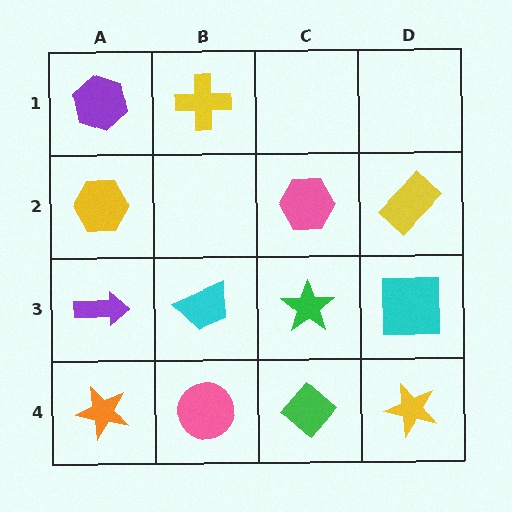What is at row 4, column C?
A green diamond.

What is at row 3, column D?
A cyan square.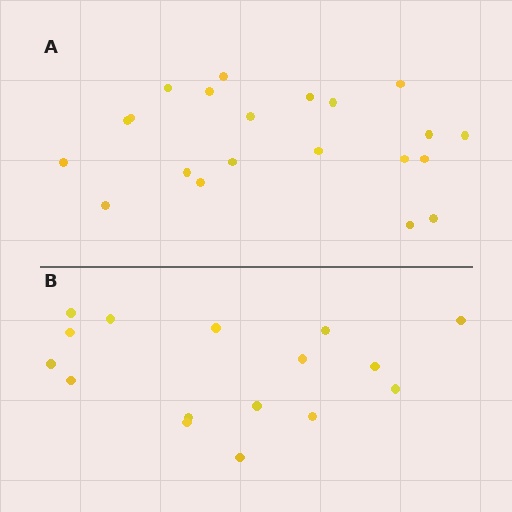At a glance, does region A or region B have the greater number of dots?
Region A (the top region) has more dots.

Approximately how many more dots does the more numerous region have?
Region A has about 5 more dots than region B.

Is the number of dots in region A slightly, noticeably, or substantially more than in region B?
Region A has noticeably more, but not dramatically so. The ratio is roughly 1.3 to 1.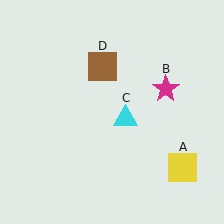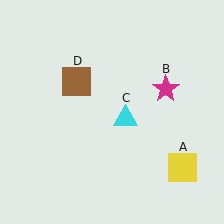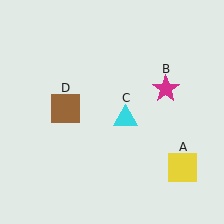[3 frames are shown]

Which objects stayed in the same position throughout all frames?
Yellow square (object A) and magenta star (object B) and cyan triangle (object C) remained stationary.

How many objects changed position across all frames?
1 object changed position: brown square (object D).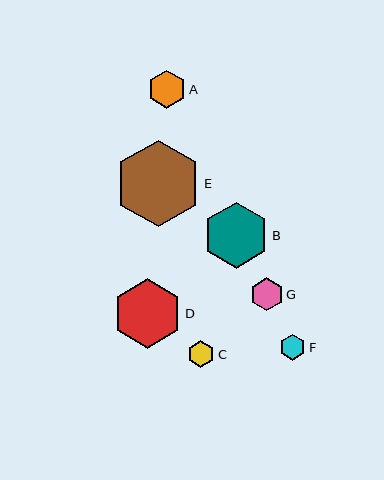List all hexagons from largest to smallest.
From largest to smallest: E, D, B, A, G, C, F.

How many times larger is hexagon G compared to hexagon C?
Hexagon G is approximately 1.2 times the size of hexagon C.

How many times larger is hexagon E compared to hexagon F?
Hexagon E is approximately 3.3 times the size of hexagon F.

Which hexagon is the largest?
Hexagon E is the largest with a size of approximately 87 pixels.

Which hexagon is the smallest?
Hexagon F is the smallest with a size of approximately 26 pixels.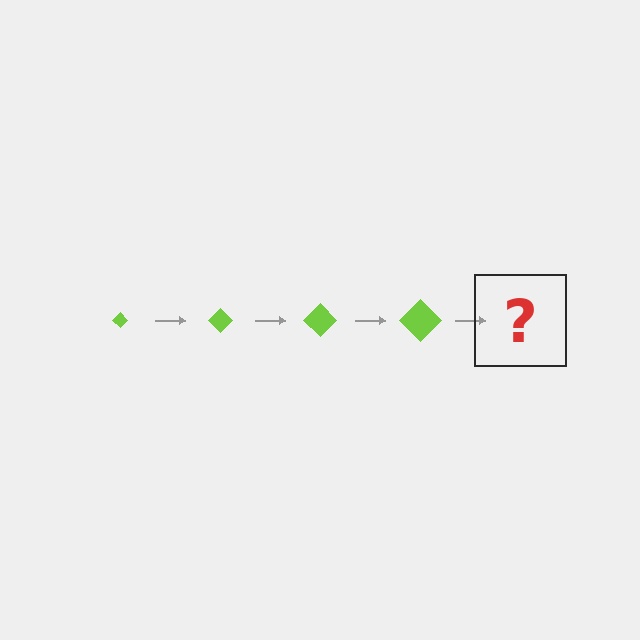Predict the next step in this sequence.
The next step is a lime diamond, larger than the previous one.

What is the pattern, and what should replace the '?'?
The pattern is that the diamond gets progressively larger each step. The '?' should be a lime diamond, larger than the previous one.